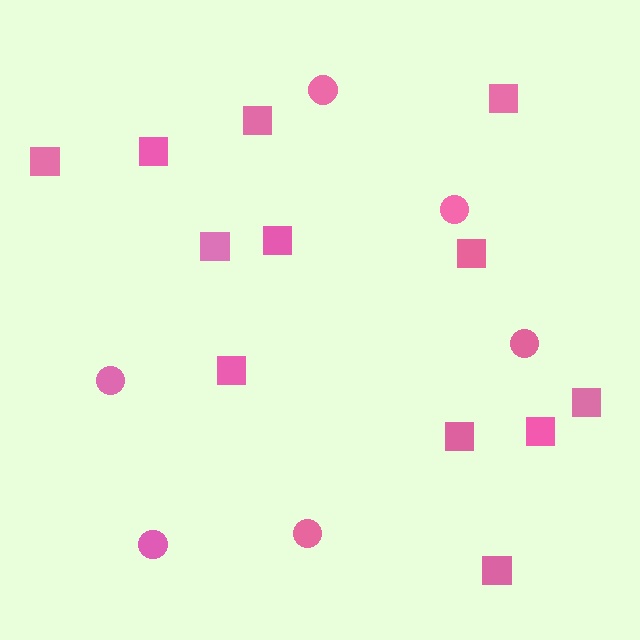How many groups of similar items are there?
There are 2 groups: one group of squares (12) and one group of circles (6).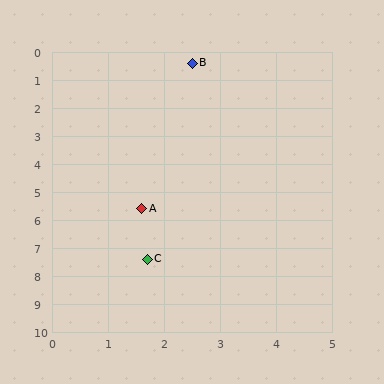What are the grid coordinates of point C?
Point C is at approximately (1.7, 7.4).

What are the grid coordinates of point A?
Point A is at approximately (1.6, 5.6).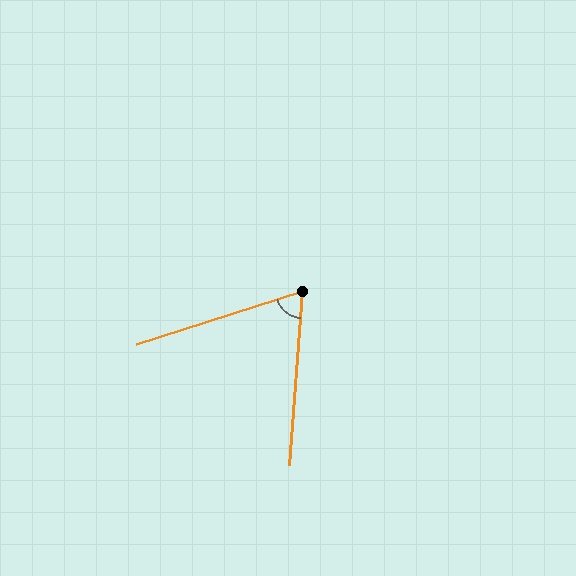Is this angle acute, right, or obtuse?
It is acute.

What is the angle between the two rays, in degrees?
Approximately 68 degrees.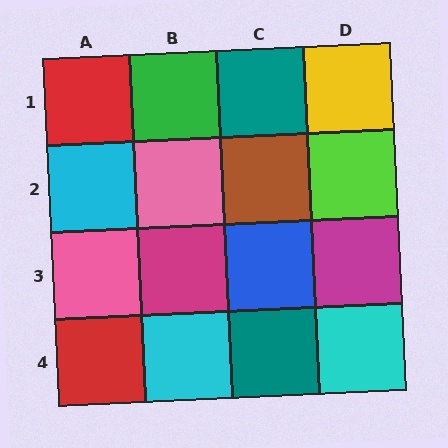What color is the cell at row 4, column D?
Cyan.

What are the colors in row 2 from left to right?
Cyan, pink, brown, lime.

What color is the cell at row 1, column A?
Red.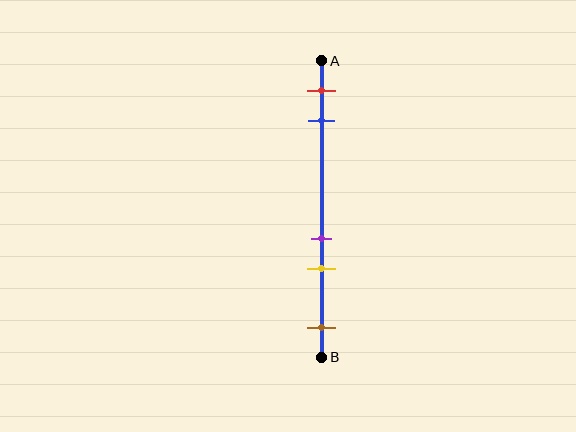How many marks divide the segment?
There are 5 marks dividing the segment.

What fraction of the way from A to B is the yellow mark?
The yellow mark is approximately 70% (0.7) of the way from A to B.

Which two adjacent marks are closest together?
The purple and yellow marks are the closest adjacent pair.